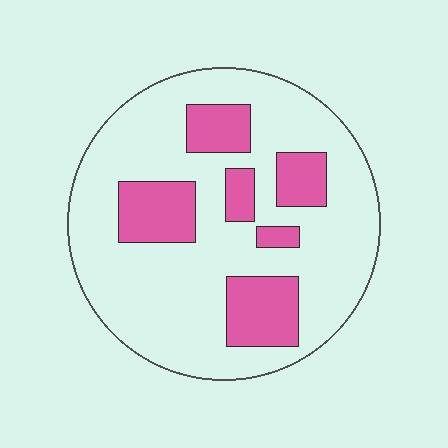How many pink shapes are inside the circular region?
6.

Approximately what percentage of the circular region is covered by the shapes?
Approximately 25%.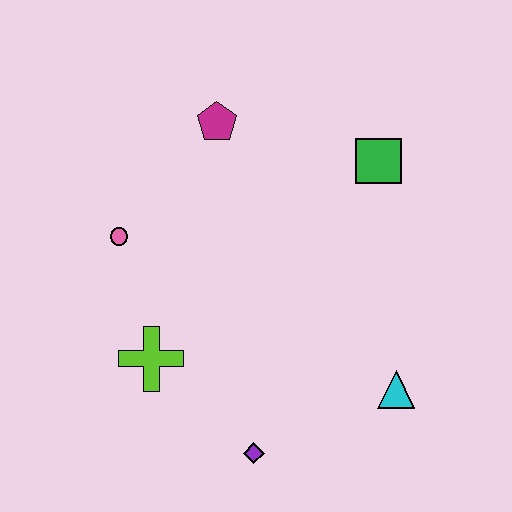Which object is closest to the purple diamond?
The lime cross is closest to the purple diamond.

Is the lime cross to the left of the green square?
Yes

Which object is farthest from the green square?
The purple diamond is farthest from the green square.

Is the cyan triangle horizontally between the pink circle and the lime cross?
No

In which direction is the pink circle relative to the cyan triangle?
The pink circle is to the left of the cyan triangle.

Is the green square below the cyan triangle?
No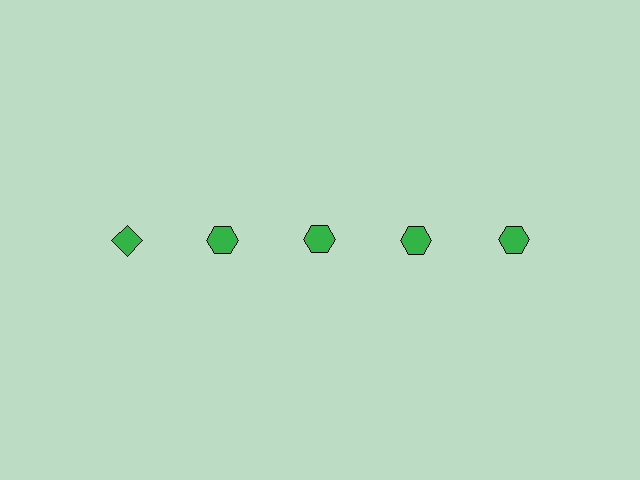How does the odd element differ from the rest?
It has a different shape: diamond instead of hexagon.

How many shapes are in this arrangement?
There are 5 shapes arranged in a grid pattern.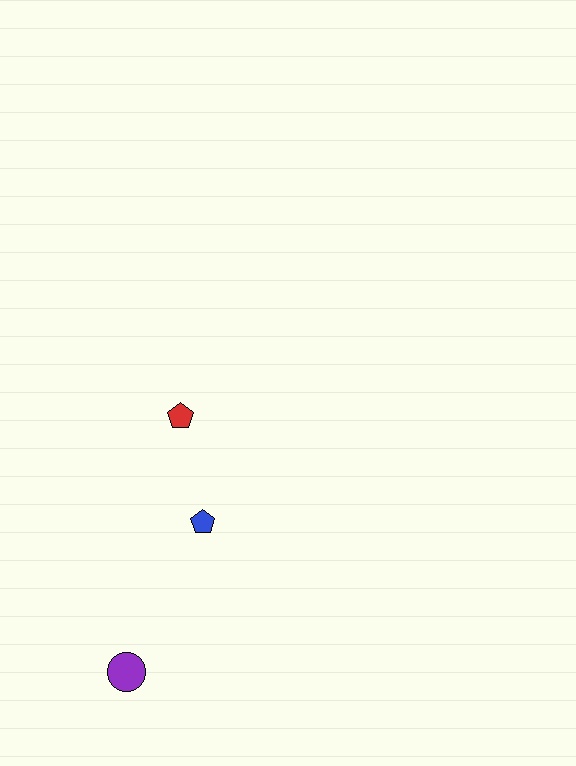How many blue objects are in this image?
There is 1 blue object.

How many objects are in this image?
There are 3 objects.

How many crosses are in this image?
There are no crosses.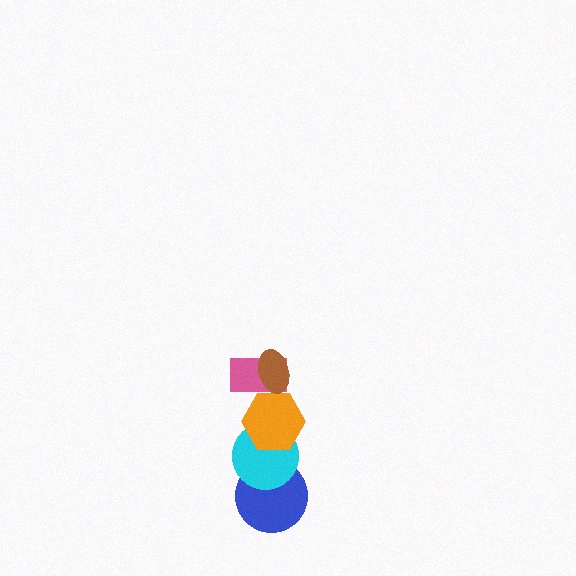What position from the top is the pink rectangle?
The pink rectangle is 2nd from the top.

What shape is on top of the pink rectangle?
The brown ellipse is on top of the pink rectangle.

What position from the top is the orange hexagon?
The orange hexagon is 3rd from the top.